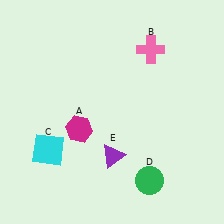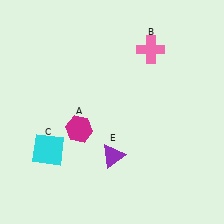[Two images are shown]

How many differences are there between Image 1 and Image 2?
There is 1 difference between the two images.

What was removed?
The green circle (D) was removed in Image 2.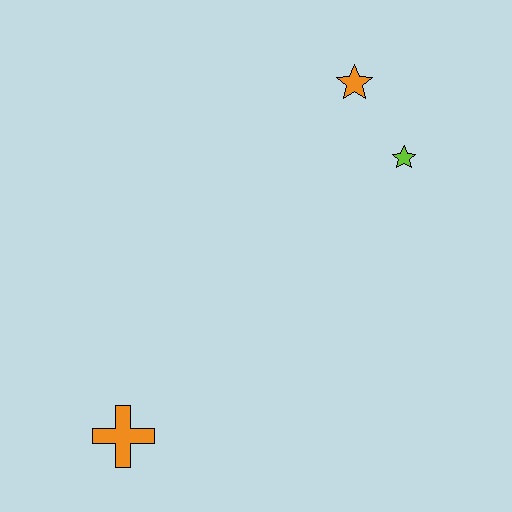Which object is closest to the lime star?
The orange star is closest to the lime star.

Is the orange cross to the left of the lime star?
Yes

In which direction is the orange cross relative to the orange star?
The orange cross is below the orange star.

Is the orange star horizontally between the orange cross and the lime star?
Yes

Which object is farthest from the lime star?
The orange cross is farthest from the lime star.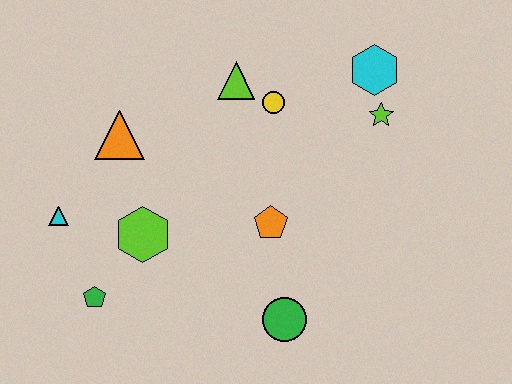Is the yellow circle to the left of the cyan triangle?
No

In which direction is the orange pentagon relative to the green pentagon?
The orange pentagon is to the right of the green pentagon.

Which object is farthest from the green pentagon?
The cyan hexagon is farthest from the green pentagon.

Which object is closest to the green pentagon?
The lime hexagon is closest to the green pentagon.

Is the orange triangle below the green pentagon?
No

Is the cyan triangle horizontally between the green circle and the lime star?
No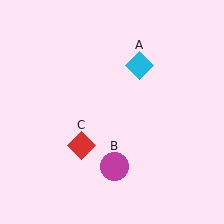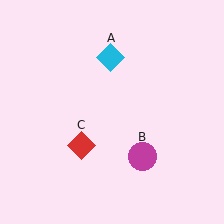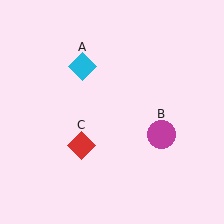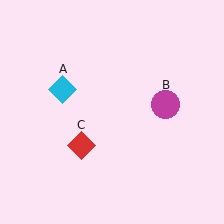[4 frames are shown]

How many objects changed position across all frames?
2 objects changed position: cyan diamond (object A), magenta circle (object B).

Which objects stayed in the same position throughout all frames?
Red diamond (object C) remained stationary.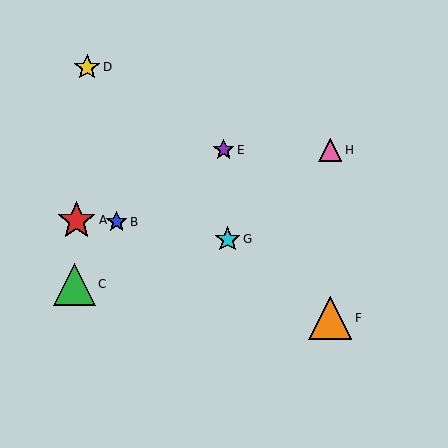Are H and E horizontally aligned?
Yes, both are at y≈150.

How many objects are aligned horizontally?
2 objects (E, H) are aligned horizontally.